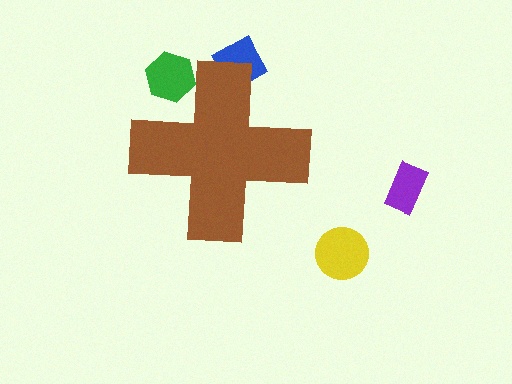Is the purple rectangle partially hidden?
No, the purple rectangle is fully visible.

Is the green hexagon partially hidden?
Yes, the green hexagon is partially hidden behind the brown cross.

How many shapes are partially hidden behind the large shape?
2 shapes are partially hidden.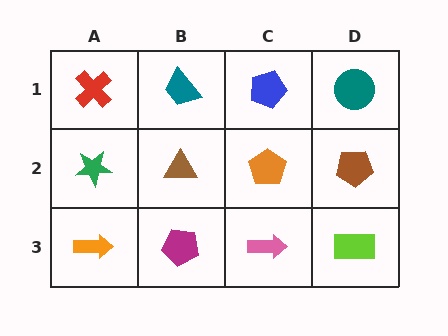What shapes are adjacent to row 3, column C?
An orange pentagon (row 2, column C), a magenta pentagon (row 3, column B), a lime rectangle (row 3, column D).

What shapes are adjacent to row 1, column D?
A brown pentagon (row 2, column D), a blue pentagon (row 1, column C).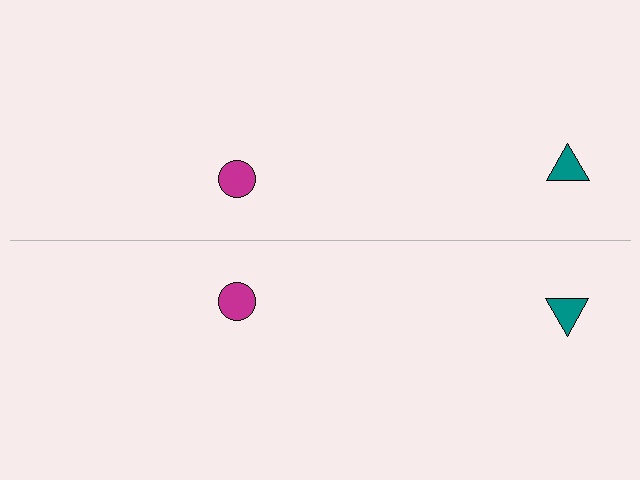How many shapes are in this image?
There are 4 shapes in this image.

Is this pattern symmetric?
Yes, this pattern has bilateral (reflection) symmetry.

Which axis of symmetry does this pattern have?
The pattern has a horizontal axis of symmetry running through the center of the image.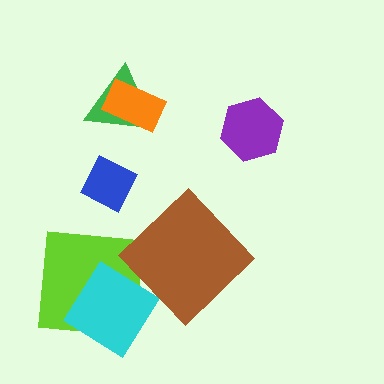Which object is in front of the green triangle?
The orange rectangle is in front of the green triangle.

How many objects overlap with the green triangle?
1 object overlaps with the green triangle.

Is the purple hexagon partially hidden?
No, no other shape covers it.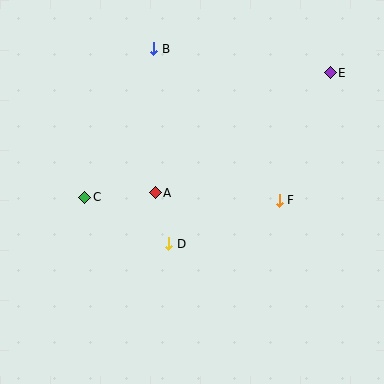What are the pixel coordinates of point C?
Point C is at (85, 197).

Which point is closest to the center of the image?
Point A at (155, 193) is closest to the center.